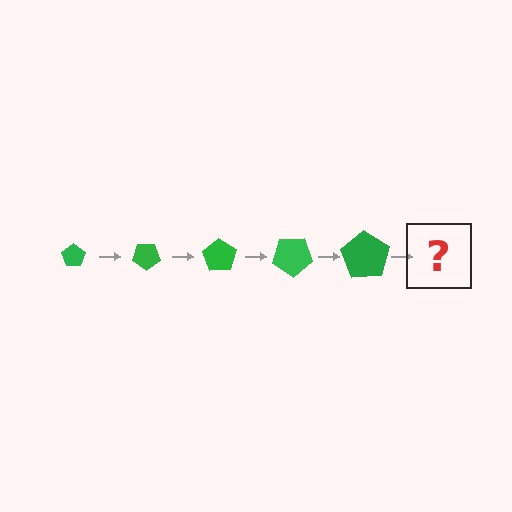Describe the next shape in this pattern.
It should be a pentagon, larger than the previous one and rotated 175 degrees from the start.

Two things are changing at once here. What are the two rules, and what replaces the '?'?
The two rules are that the pentagon grows larger each step and it rotates 35 degrees each step. The '?' should be a pentagon, larger than the previous one and rotated 175 degrees from the start.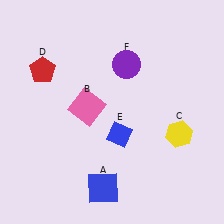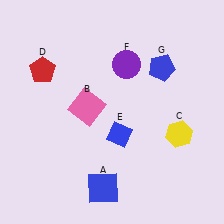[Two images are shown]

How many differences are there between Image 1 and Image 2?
There is 1 difference between the two images.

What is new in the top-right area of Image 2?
A blue pentagon (G) was added in the top-right area of Image 2.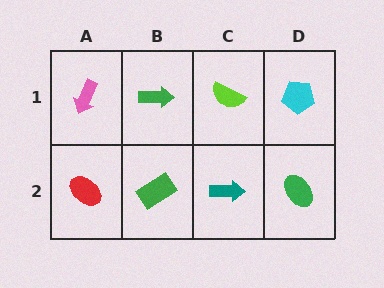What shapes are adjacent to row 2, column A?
A pink arrow (row 1, column A), a green rectangle (row 2, column B).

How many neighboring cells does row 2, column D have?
2.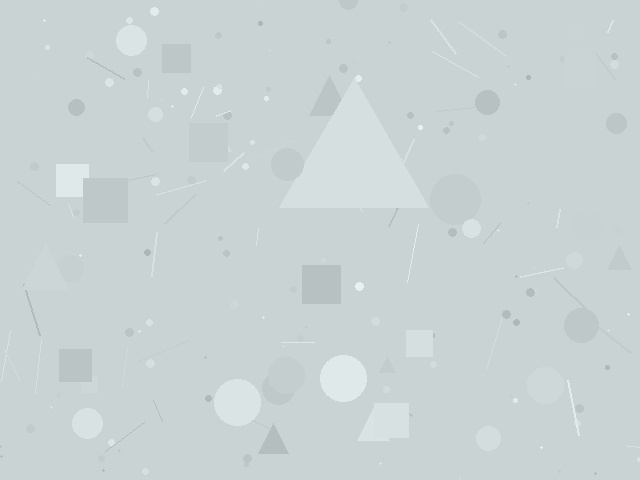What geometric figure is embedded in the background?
A triangle is embedded in the background.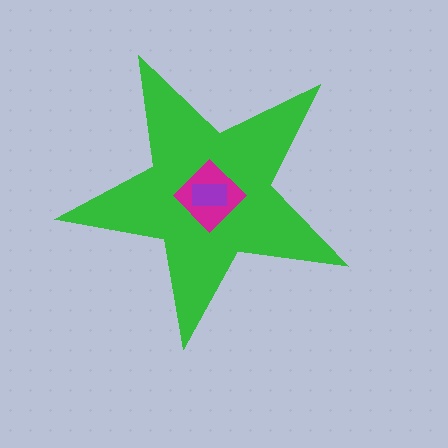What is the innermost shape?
The purple rectangle.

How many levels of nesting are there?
3.